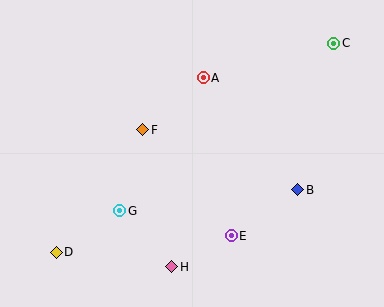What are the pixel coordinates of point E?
Point E is at (231, 236).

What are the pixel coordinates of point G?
Point G is at (120, 211).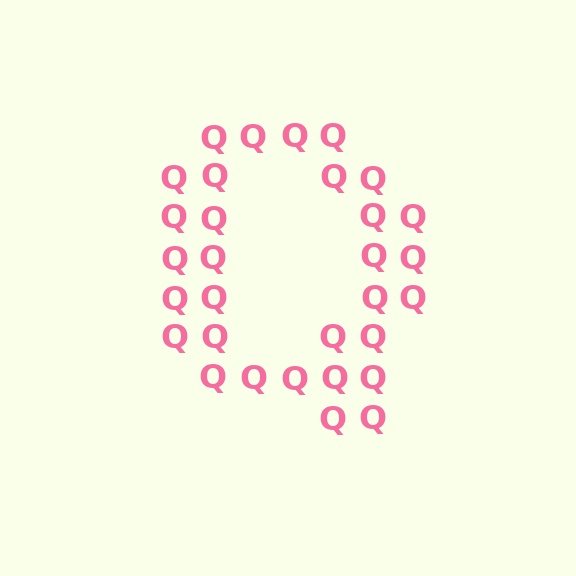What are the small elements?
The small elements are letter Q's.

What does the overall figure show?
The overall figure shows the letter Q.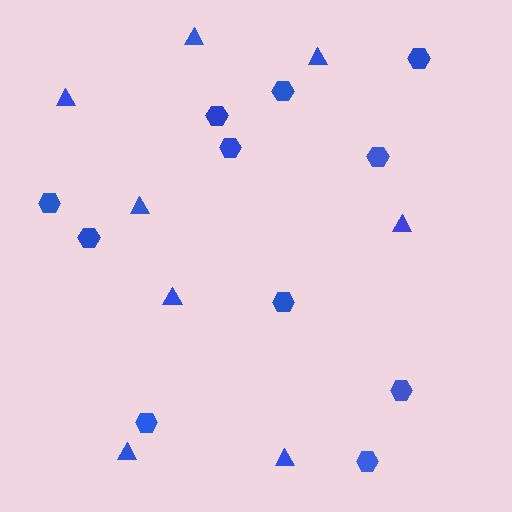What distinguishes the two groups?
There are 2 groups: one group of triangles (8) and one group of hexagons (11).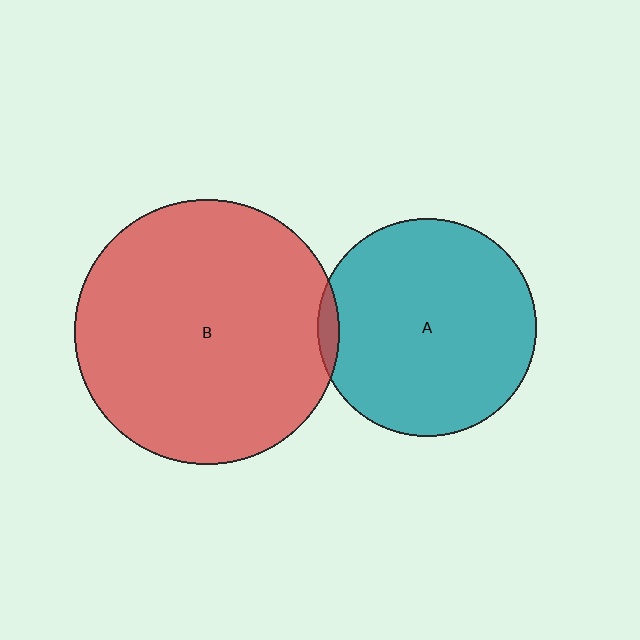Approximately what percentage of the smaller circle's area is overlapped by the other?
Approximately 5%.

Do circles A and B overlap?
Yes.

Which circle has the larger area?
Circle B (red).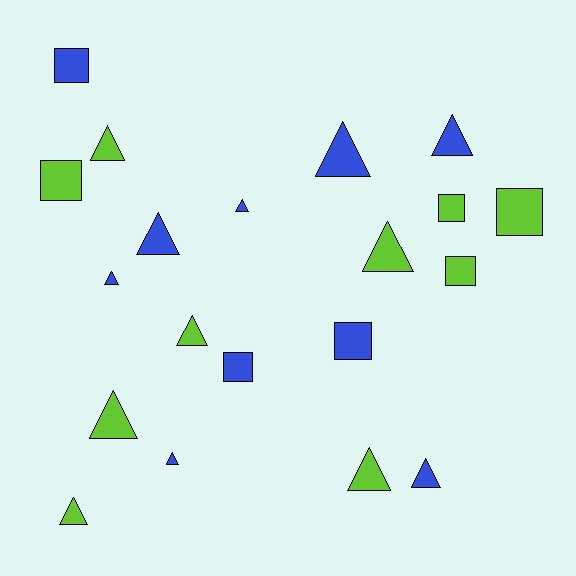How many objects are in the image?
There are 20 objects.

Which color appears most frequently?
Lime, with 10 objects.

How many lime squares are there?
There are 4 lime squares.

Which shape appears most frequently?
Triangle, with 13 objects.